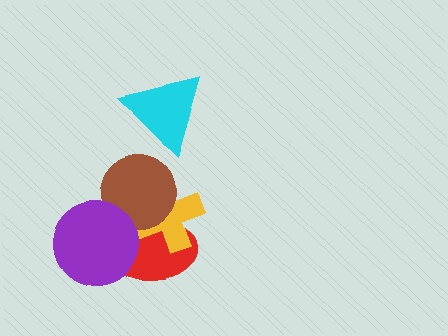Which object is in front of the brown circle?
The purple circle is in front of the brown circle.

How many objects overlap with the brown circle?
3 objects overlap with the brown circle.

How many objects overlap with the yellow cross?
2 objects overlap with the yellow cross.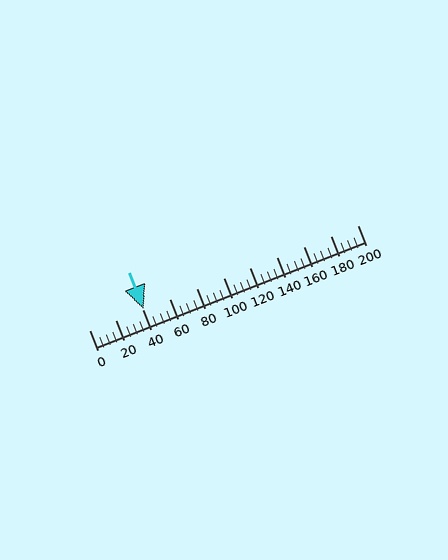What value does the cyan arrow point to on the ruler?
The cyan arrow points to approximately 40.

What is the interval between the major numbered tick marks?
The major tick marks are spaced 20 units apart.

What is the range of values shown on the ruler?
The ruler shows values from 0 to 200.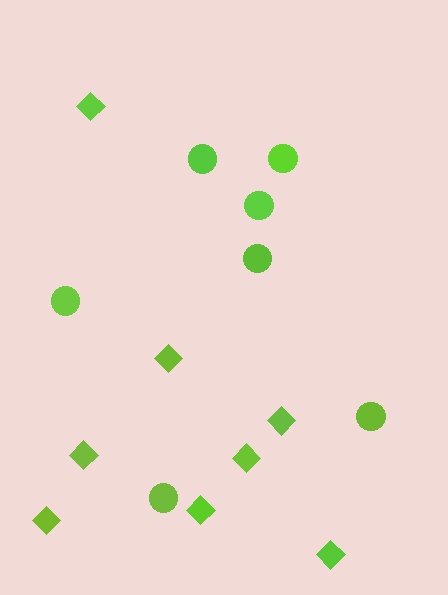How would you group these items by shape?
There are 2 groups: one group of circles (7) and one group of diamonds (8).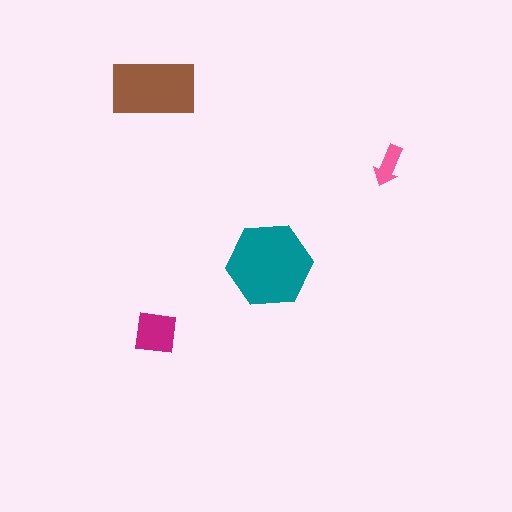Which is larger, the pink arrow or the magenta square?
The magenta square.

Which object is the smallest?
The pink arrow.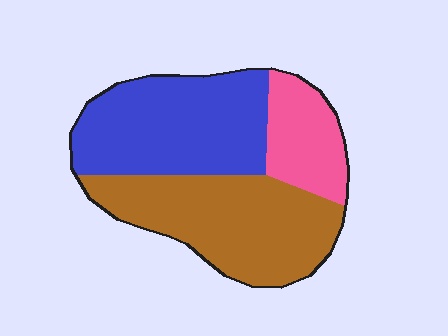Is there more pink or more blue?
Blue.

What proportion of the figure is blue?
Blue covers 40% of the figure.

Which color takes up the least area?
Pink, at roughly 20%.